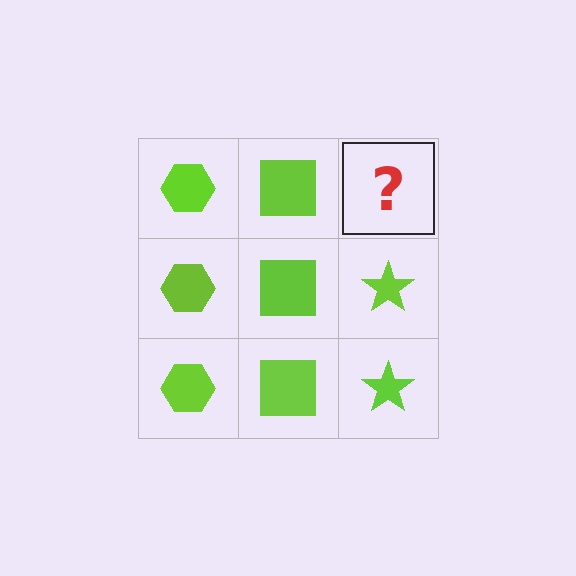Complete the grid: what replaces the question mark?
The question mark should be replaced with a lime star.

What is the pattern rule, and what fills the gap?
The rule is that each column has a consistent shape. The gap should be filled with a lime star.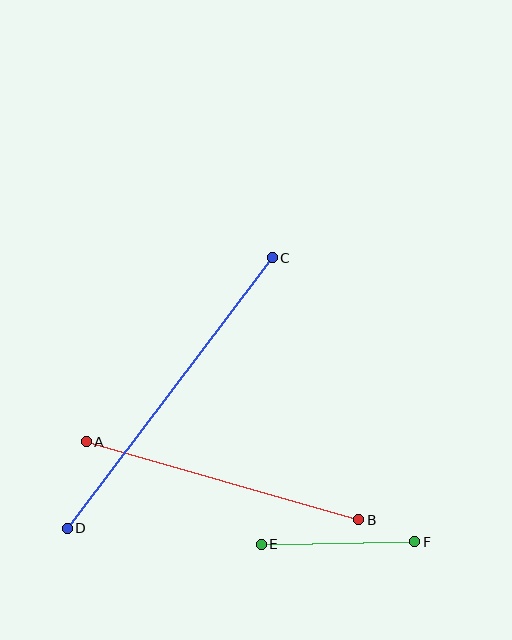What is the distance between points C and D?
The distance is approximately 339 pixels.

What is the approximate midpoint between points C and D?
The midpoint is at approximately (170, 393) pixels.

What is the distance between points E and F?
The distance is approximately 154 pixels.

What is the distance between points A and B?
The distance is approximately 283 pixels.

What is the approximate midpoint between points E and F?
The midpoint is at approximately (338, 543) pixels.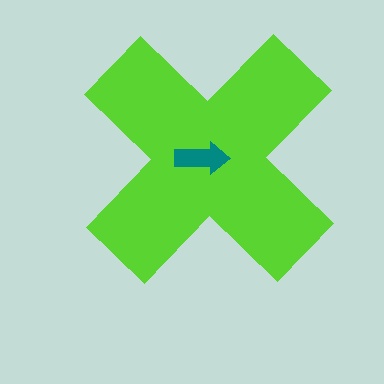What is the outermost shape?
The lime cross.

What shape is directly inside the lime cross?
The teal arrow.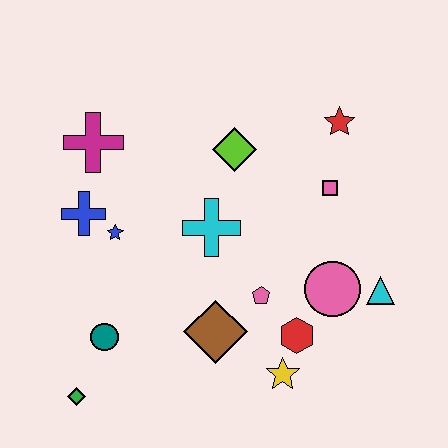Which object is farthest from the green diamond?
The red star is farthest from the green diamond.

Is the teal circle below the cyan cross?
Yes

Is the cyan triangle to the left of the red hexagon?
No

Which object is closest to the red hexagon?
The yellow star is closest to the red hexagon.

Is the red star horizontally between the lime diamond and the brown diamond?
No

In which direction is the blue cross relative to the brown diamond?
The blue cross is to the left of the brown diamond.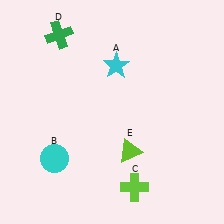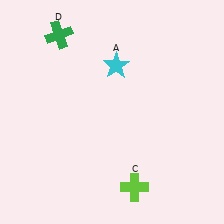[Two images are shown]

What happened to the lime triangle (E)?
The lime triangle (E) was removed in Image 2. It was in the bottom-right area of Image 1.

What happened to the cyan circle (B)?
The cyan circle (B) was removed in Image 2. It was in the bottom-left area of Image 1.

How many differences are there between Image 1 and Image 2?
There are 2 differences between the two images.